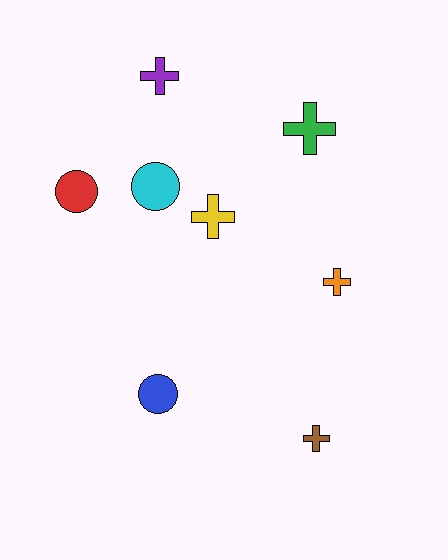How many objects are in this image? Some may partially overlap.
There are 8 objects.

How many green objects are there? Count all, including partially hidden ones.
There is 1 green object.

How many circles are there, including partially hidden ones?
There are 3 circles.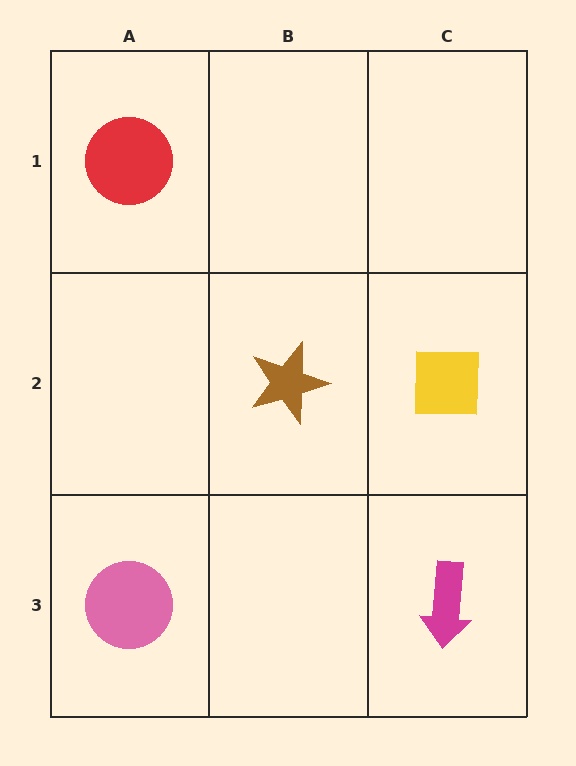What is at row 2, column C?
A yellow square.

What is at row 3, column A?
A pink circle.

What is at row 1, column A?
A red circle.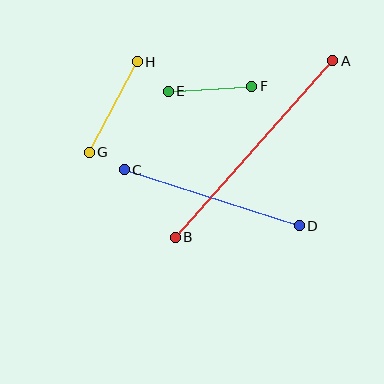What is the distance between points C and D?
The distance is approximately 184 pixels.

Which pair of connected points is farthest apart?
Points A and B are farthest apart.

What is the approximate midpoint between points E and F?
The midpoint is at approximately (210, 89) pixels.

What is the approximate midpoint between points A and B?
The midpoint is at approximately (254, 149) pixels.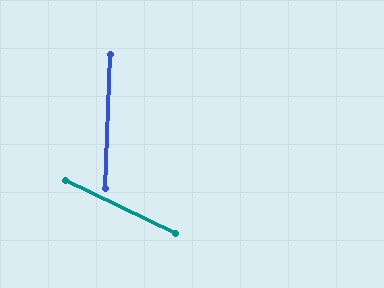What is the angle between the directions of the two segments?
Approximately 66 degrees.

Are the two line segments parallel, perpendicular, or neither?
Neither parallel nor perpendicular — they differ by about 66°.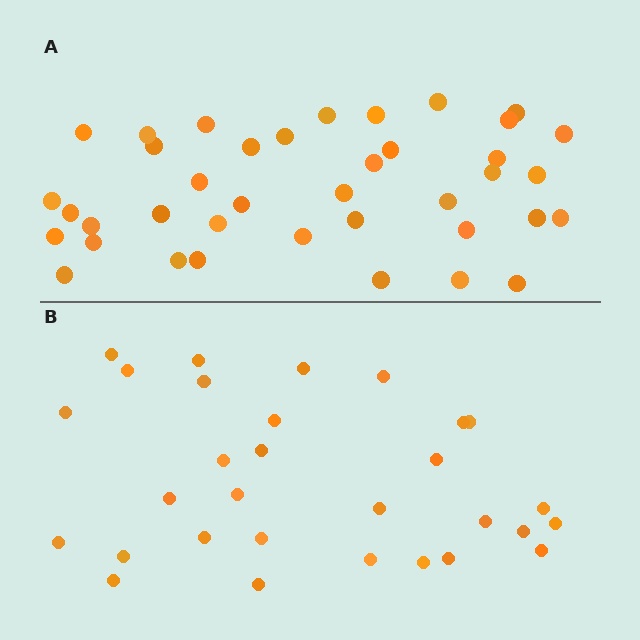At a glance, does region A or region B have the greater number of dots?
Region A (the top region) has more dots.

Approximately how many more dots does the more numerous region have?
Region A has roughly 8 or so more dots than region B.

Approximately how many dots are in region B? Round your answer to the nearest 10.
About 30 dots.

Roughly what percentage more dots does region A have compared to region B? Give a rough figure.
About 30% more.